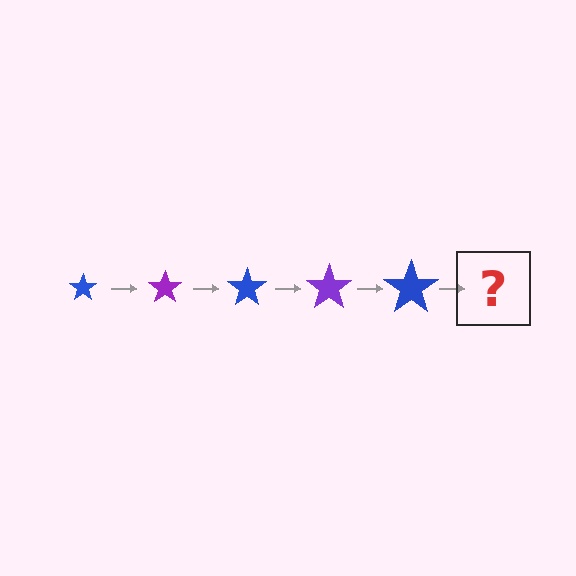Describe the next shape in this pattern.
It should be a purple star, larger than the previous one.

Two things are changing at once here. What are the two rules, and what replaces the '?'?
The two rules are that the star grows larger each step and the color cycles through blue and purple. The '?' should be a purple star, larger than the previous one.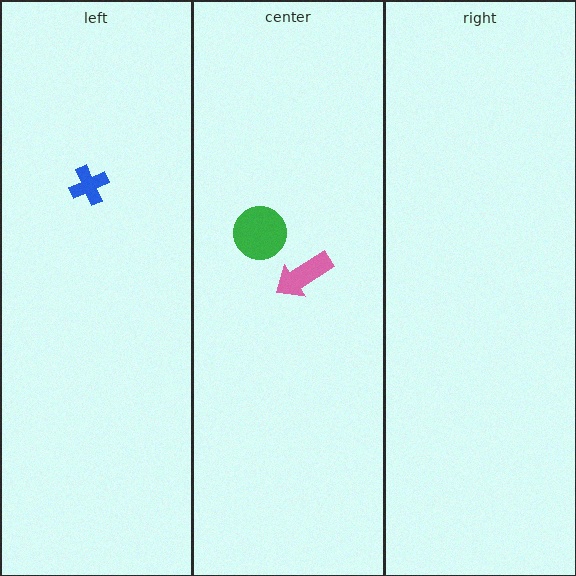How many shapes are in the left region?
1.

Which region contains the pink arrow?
The center region.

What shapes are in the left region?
The blue cross.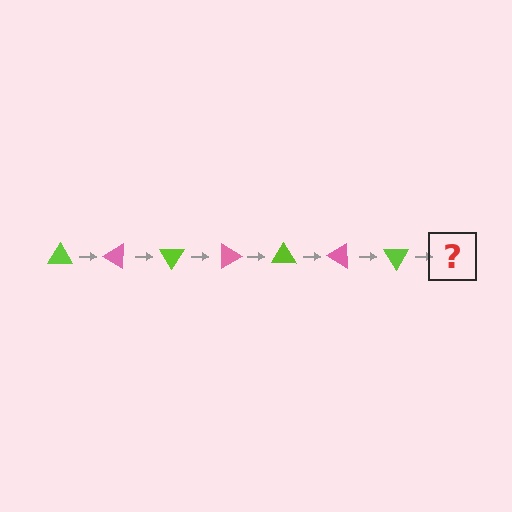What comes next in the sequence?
The next element should be a pink triangle, rotated 210 degrees from the start.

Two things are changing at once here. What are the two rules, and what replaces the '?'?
The two rules are that it rotates 30 degrees each step and the color cycles through lime and pink. The '?' should be a pink triangle, rotated 210 degrees from the start.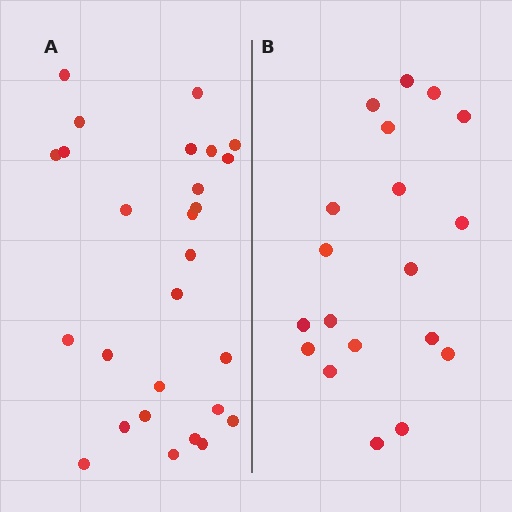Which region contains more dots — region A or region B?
Region A (the left region) has more dots.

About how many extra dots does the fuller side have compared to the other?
Region A has roughly 8 or so more dots than region B.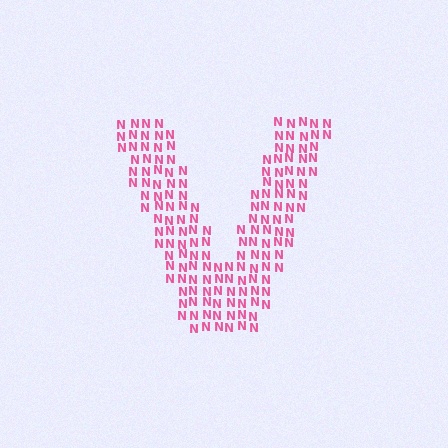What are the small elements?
The small elements are letter N's.